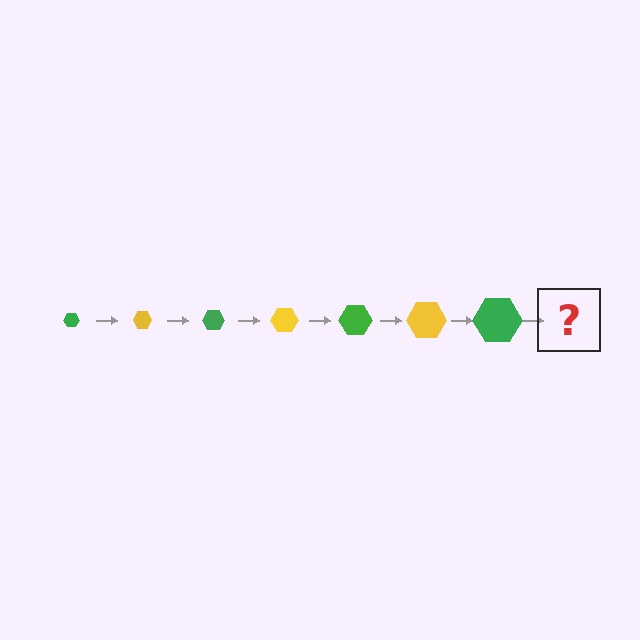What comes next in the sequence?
The next element should be a yellow hexagon, larger than the previous one.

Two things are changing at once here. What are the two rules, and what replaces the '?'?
The two rules are that the hexagon grows larger each step and the color cycles through green and yellow. The '?' should be a yellow hexagon, larger than the previous one.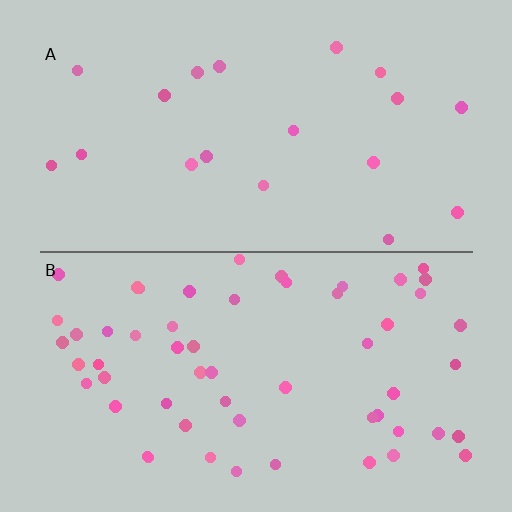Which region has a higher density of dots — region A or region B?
B (the bottom).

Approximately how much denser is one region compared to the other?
Approximately 2.9× — region B over region A.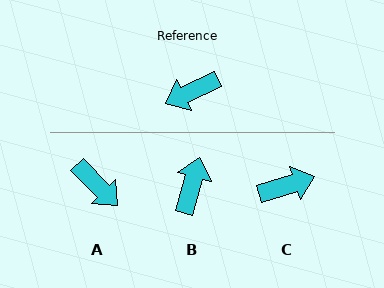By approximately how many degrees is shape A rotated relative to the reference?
Approximately 109 degrees counter-clockwise.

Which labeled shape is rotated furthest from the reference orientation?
C, about 172 degrees away.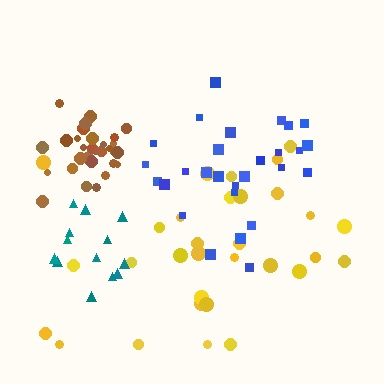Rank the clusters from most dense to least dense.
brown, teal, blue, yellow.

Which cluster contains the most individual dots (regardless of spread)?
Yellow (31).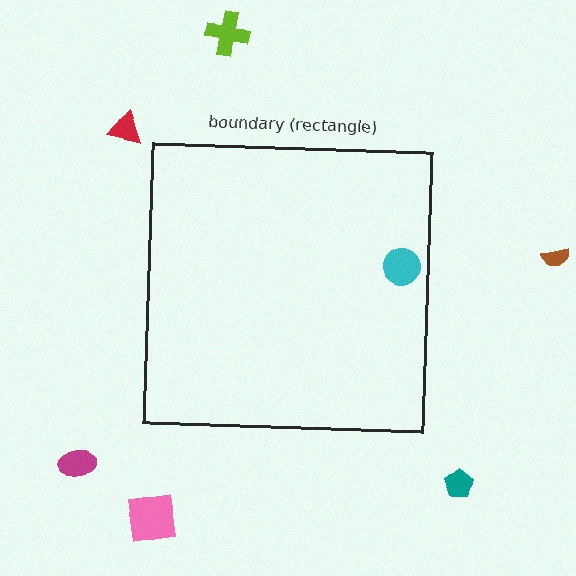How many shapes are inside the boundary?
1 inside, 6 outside.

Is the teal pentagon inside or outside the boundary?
Outside.